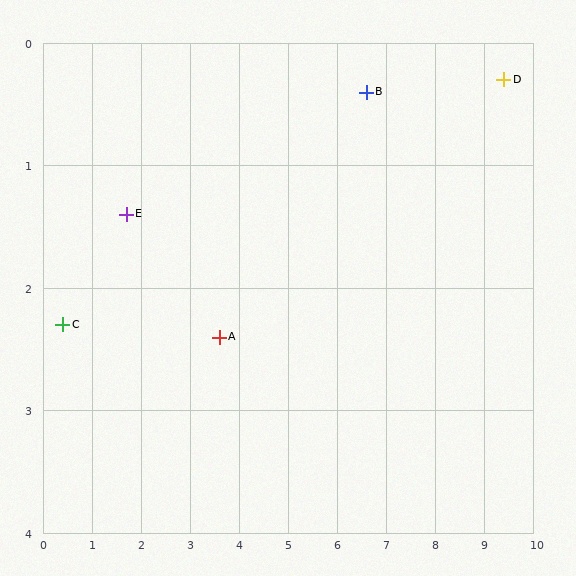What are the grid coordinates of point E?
Point E is at approximately (1.7, 1.4).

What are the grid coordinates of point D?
Point D is at approximately (9.4, 0.3).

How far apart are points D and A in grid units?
Points D and A are about 6.2 grid units apart.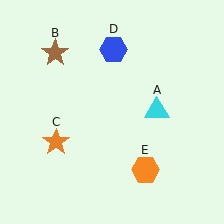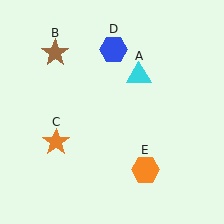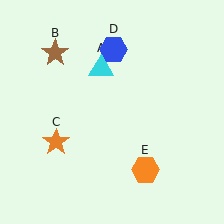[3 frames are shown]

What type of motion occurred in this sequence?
The cyan triangle (object A) rotated counterclockwise around the center of the scene.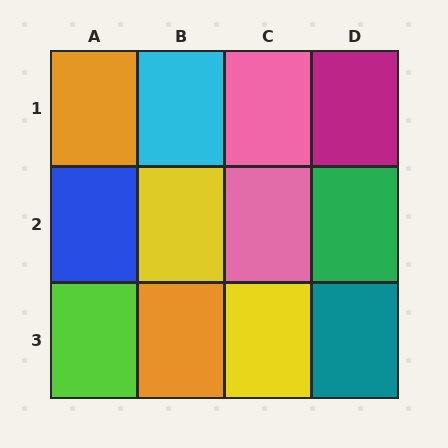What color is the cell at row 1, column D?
Magenta.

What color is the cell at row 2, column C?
Pink.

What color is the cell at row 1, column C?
Pink.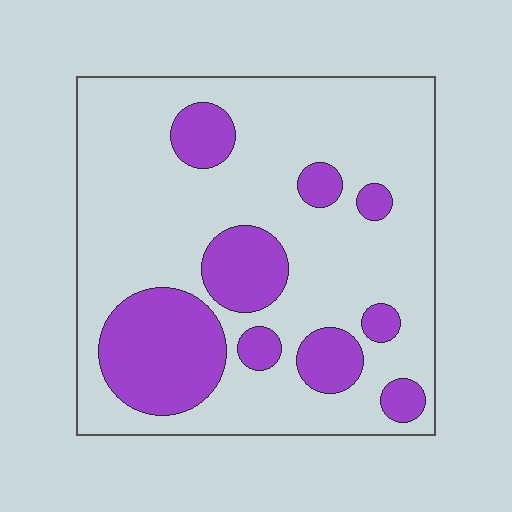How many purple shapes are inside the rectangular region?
9.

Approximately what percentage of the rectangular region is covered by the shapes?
Approximately 25%.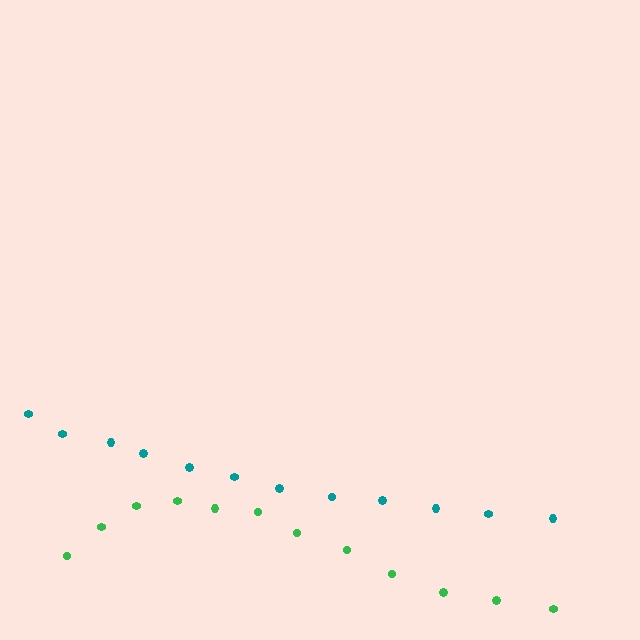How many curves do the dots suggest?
There are 2 distinct paths.